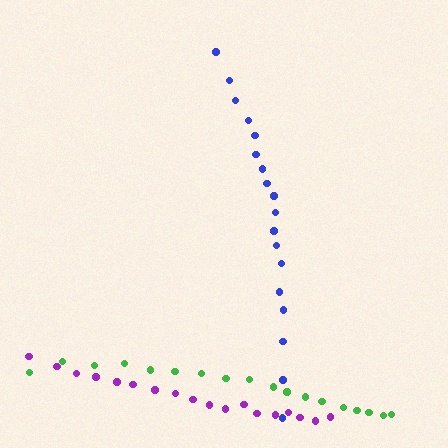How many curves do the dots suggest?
There are 3 distinct paths.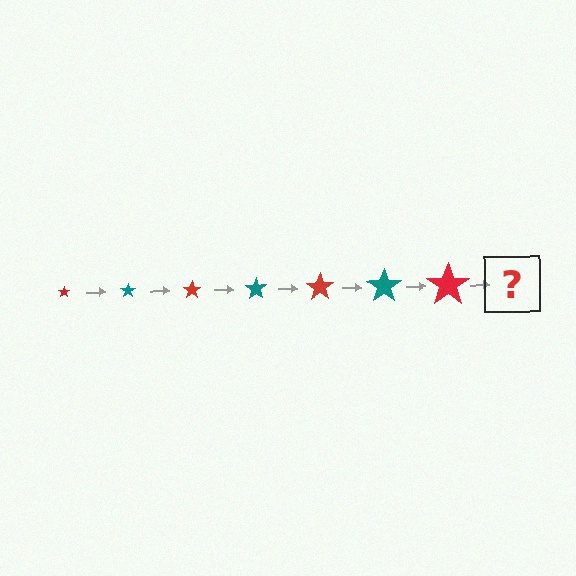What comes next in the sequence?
The next element should be a teal star, larger than the previous one.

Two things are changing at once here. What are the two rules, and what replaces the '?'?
The two rules are that the star grows larger each step and the color cycles through red and teal. The '?' should be a teal star, larger than the previous one.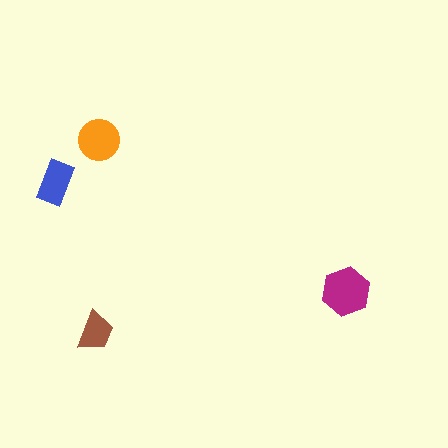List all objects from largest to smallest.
The magenta hexagon, the orange circle, the blue rectangle, the brown trapezoid.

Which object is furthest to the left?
The blue rectangle is leftmost.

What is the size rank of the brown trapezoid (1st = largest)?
4th.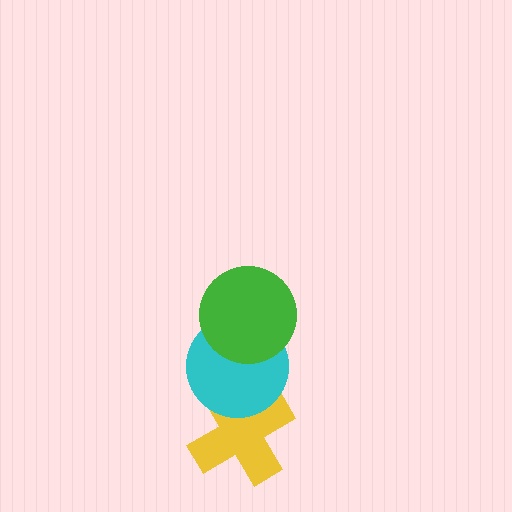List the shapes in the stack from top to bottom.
From top to bottom: the green circle, the cyan circle, the yellow cross.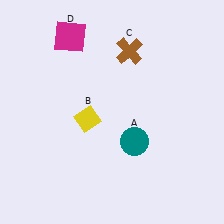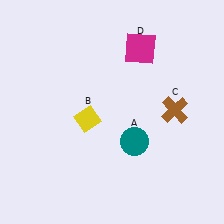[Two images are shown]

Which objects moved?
The objects that moved are: the brown cross (C), the magenta square (D).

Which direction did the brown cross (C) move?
The brown cross (C) moved down.